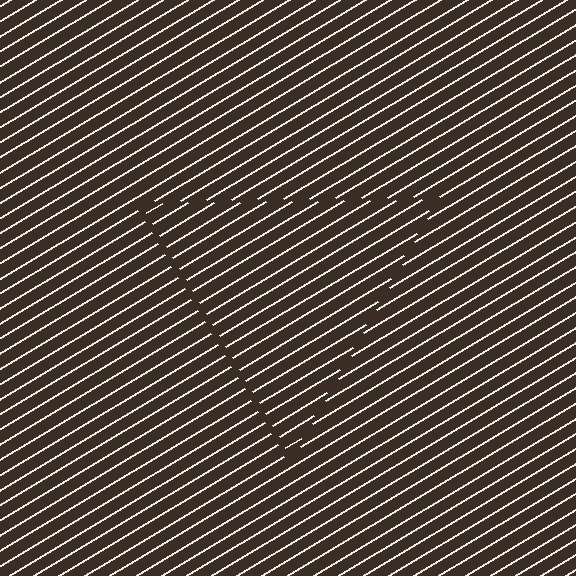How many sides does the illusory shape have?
3 sides — the line-ends trace a triangle.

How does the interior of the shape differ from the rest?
The interior of the shape contains the same grating, shifted by half a period — the contour is defined by the phase discontinuity where line-ends from the inner and outer gratings abut.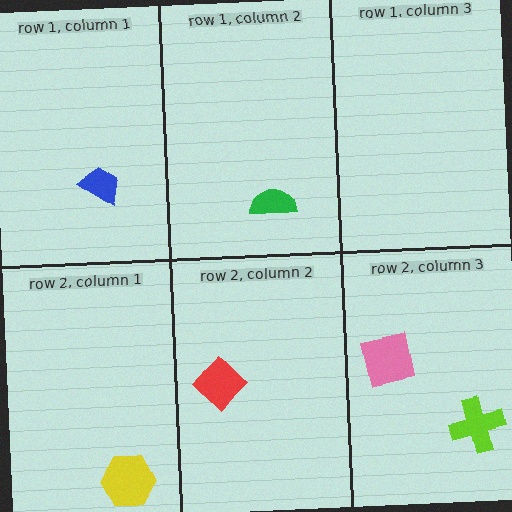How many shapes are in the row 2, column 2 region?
1.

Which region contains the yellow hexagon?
The row 2, column 1 region.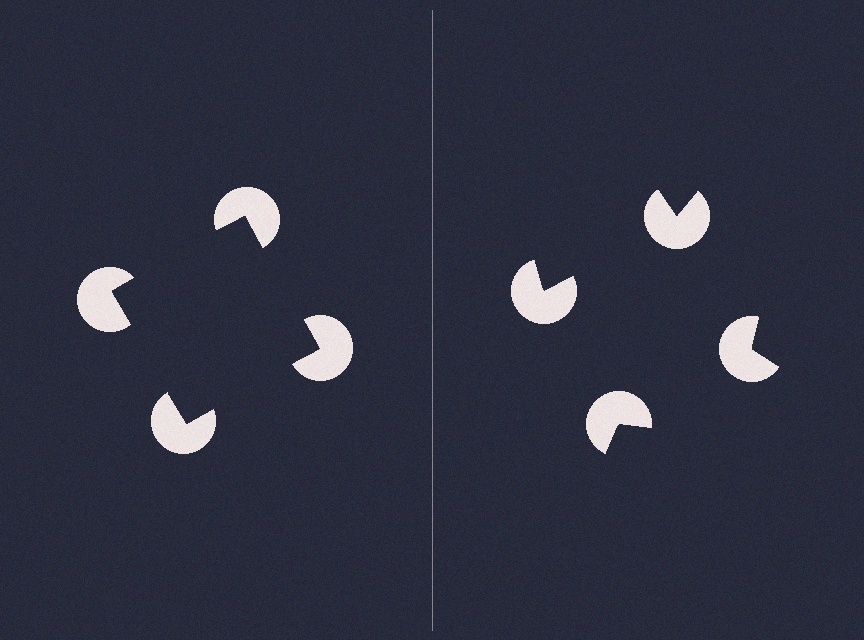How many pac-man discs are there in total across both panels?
8 — 4 on each side.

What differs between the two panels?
The pac-man discs are positioned identically on both sides; only the wedge orientations differ. On the left they align to a square; on the right they are misaligned.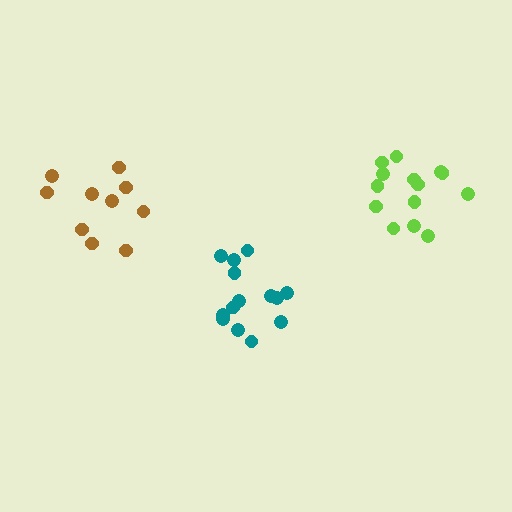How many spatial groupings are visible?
There are 3 spatial groupings.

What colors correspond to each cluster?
The clusters are colored: lime, teal, brown.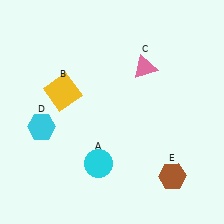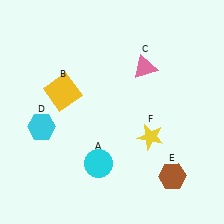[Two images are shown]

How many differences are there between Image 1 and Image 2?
There is 1 difference between the two images.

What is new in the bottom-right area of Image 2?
A yellow star (F) was added in the bottom-right area of Image 2.